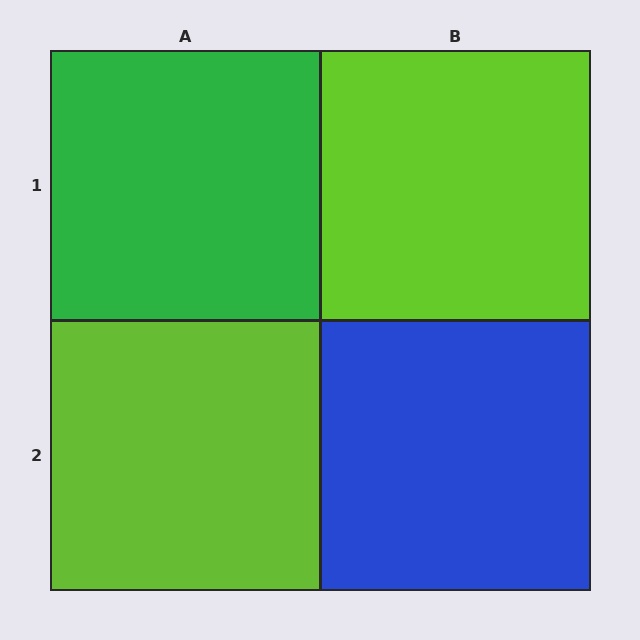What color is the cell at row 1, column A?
Green.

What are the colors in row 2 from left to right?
Lime, blue.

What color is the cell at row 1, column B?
Lime.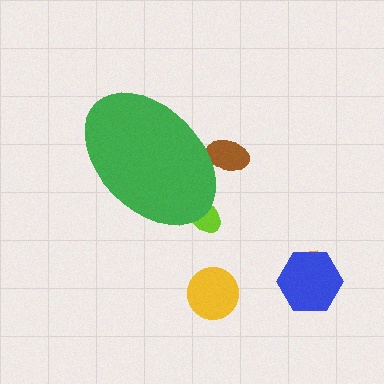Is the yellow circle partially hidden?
No, the yellow circle is fully visible.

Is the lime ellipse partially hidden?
Yes, the lime ellipse is partially hidden behind the green ellipse.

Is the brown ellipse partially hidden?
Yes, the brown ellipse is partially hidden behind the green ellipse.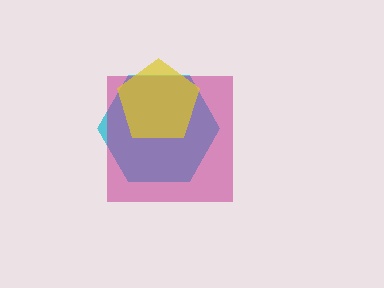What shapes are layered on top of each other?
The layered shapes are: a cyan hexagon, a magenta square, a yellow pentagon.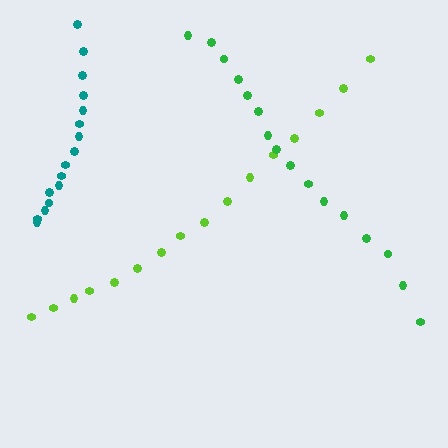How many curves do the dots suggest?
There are 3 distinct paths.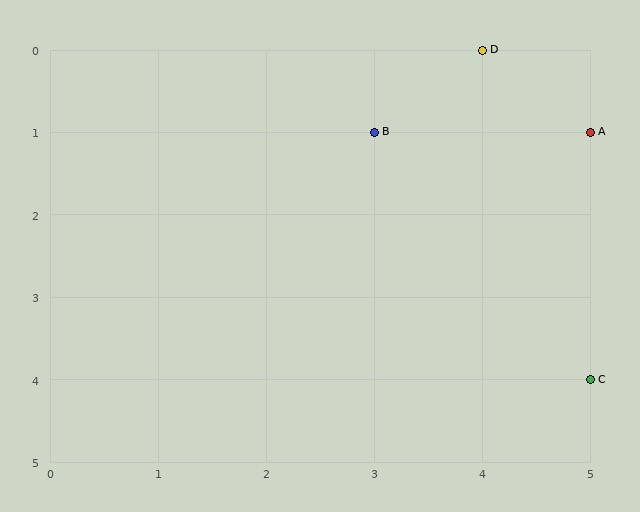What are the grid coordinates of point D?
Point D is at grid coordinates (4, 0).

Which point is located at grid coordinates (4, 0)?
Point D is at (4, 0).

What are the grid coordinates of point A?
Point A is at grid coordinates (5, 1).